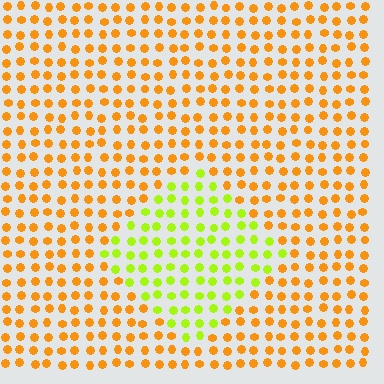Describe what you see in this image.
The image is filled with small orange elements in a uniform arrangement. A diamond-shaped region is visible where the elements are tinted to a slightly different hue, forming a subtle color boundary.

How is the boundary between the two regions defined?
The boundary is defined purely by a slight shift in hue (about 49 degrees). Spacing, size, and orientation are identical on both sides.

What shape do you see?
I see a diamond.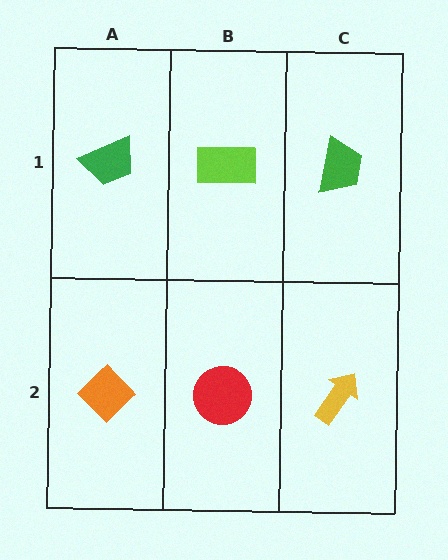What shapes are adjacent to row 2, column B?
A lime rectangle (row 1, column B), an orange diamond (row 2, column A), a yellow arrow (row 2, column C).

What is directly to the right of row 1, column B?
A green trapezoid.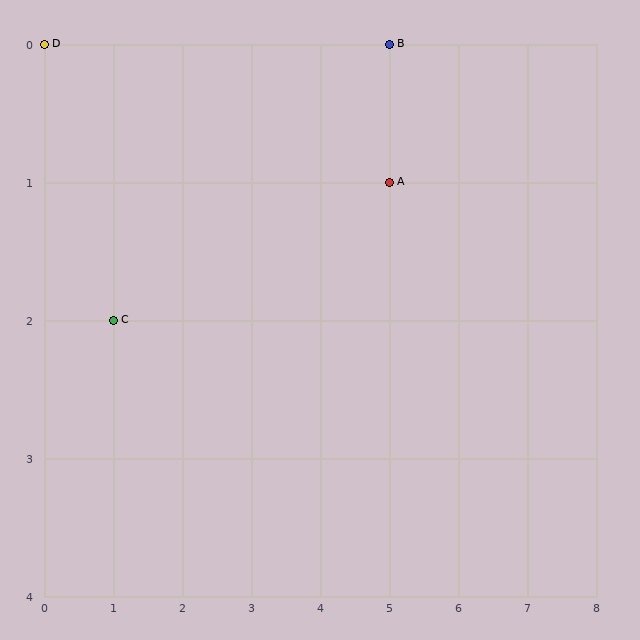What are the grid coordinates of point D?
Point D is at grid coordinates (0, 0).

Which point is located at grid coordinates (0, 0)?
Point D is at (0, 0).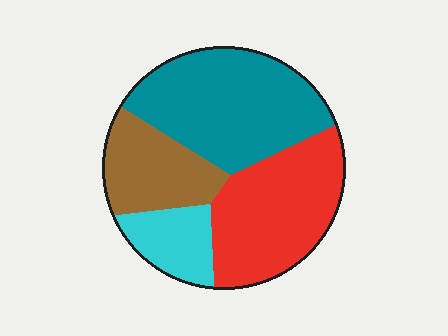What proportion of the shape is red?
Red covers roughly 30% of the shape.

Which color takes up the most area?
Teal, at roughly 35%.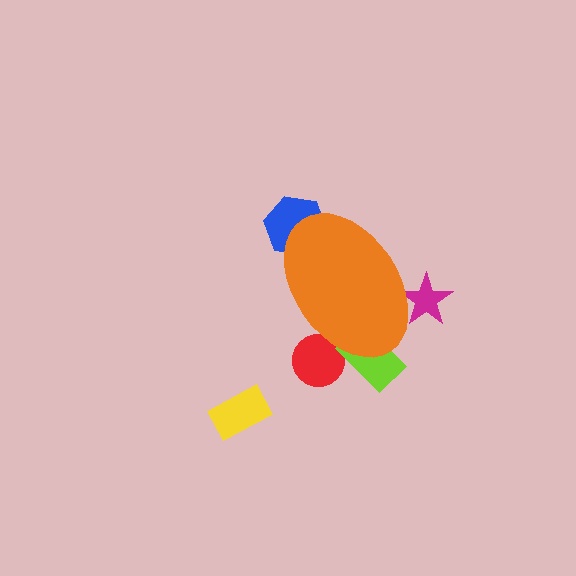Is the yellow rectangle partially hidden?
No, the yellow rectangle is fully visible.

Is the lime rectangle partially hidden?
Yes, the lime rectangle is partially hidden behind the orange ellipse.